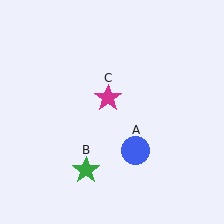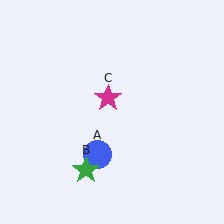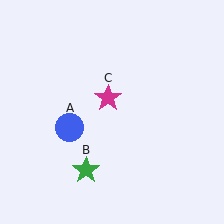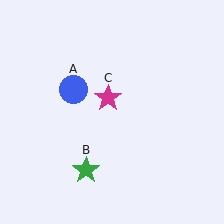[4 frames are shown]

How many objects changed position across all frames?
1 object changed position: blue circle (object A).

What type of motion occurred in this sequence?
The blue circle (object A) rotated clockwise around the center of the scene.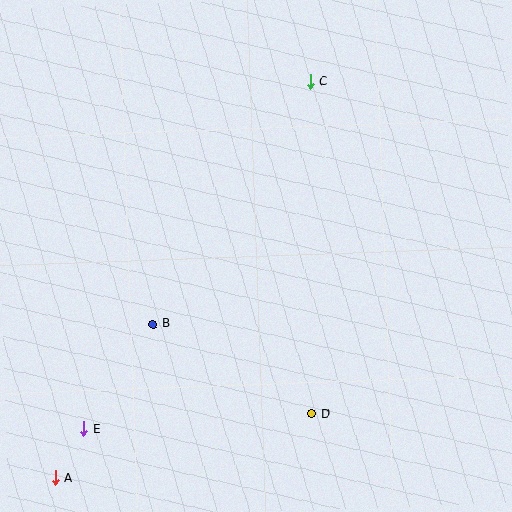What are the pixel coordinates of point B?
Point B is at (153, 324).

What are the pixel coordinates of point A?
Point A is at (55, 478).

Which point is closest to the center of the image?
Point B at (153, 324) is closest to the center.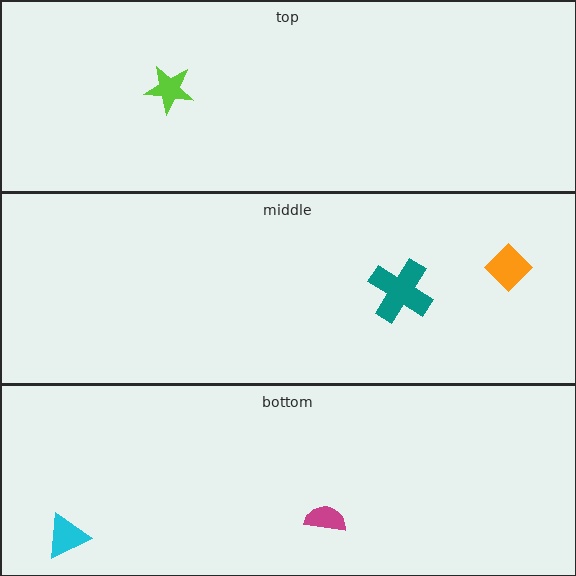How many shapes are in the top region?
1.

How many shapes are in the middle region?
2.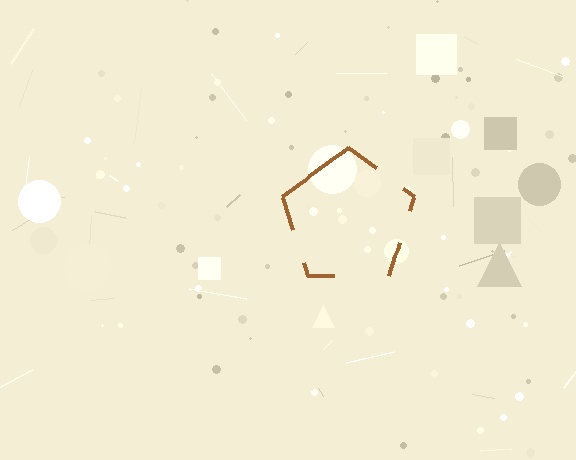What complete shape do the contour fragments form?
The contour fragments form a pentagon.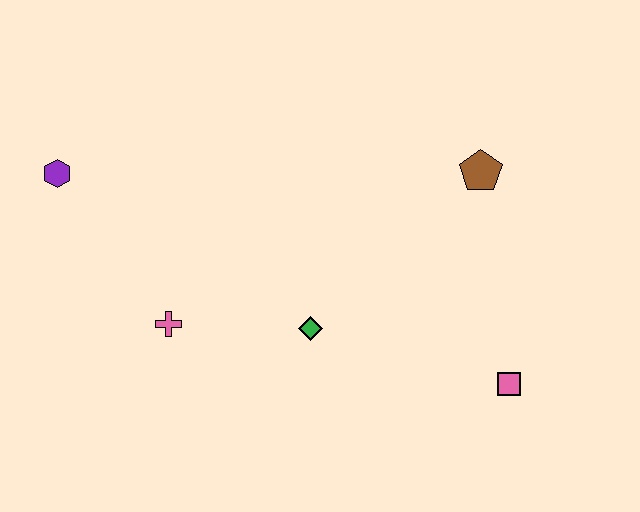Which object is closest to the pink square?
The green diamond is closest to the pink square.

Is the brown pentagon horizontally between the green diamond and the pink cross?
No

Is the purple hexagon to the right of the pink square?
No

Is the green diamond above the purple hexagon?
No